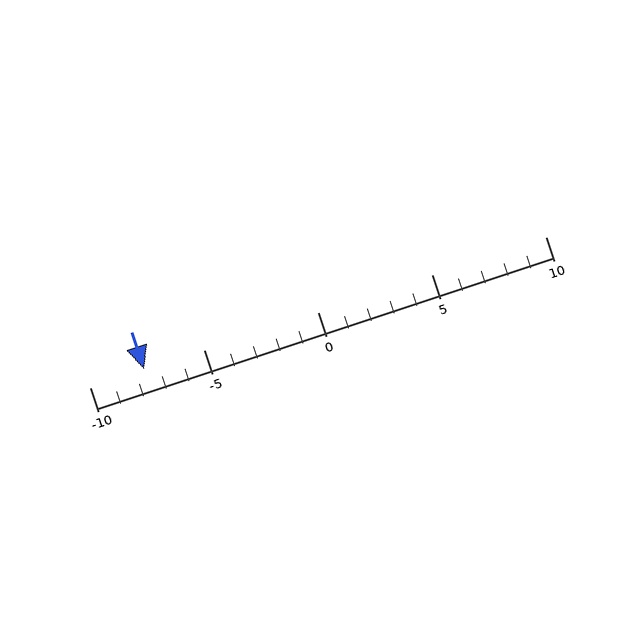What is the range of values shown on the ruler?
The ruler shows values from -10 to 10.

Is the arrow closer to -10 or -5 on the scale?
The arrow is closer to -10.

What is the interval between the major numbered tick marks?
The major tick marks are spaced 5 units apart.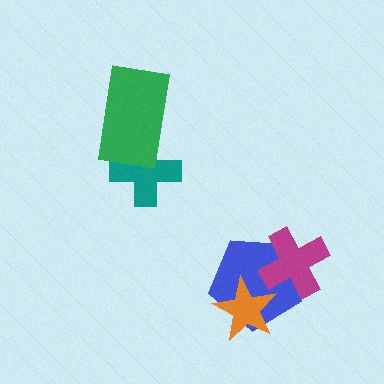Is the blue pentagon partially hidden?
Yes, it is partially covered by another shape.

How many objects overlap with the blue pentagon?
2 objects overlap with the blue pentagon.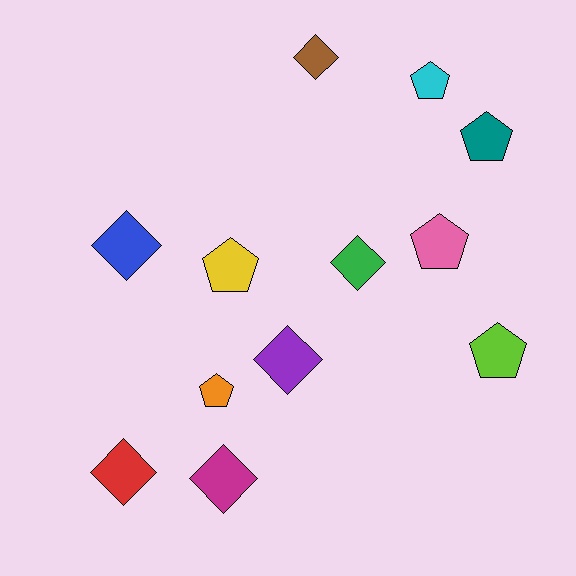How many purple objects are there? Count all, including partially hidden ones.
There is 1 purple object.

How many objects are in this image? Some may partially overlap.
There are 12 objects.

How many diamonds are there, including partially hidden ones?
There are 6 diamonds.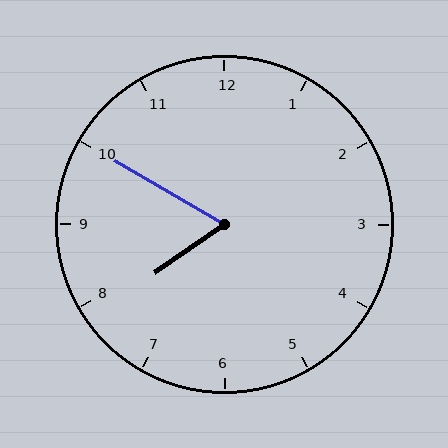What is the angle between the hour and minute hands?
Approximately 65 degrees.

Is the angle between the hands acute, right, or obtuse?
It is acute.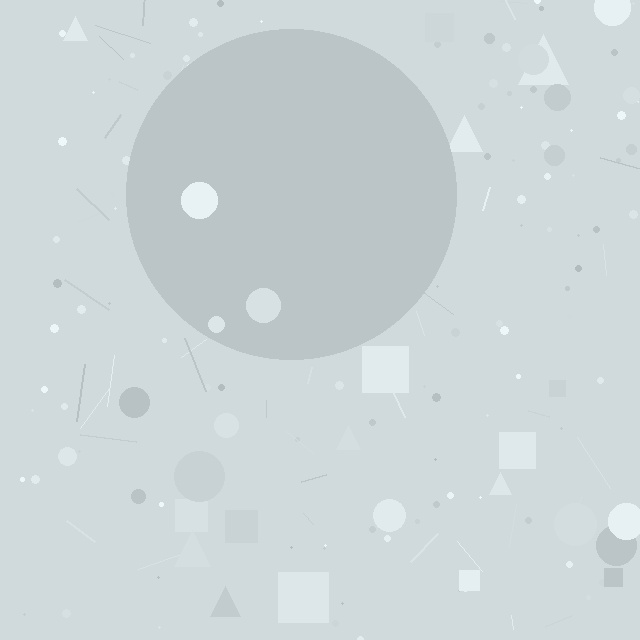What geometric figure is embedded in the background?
A circle is embedded in the background.